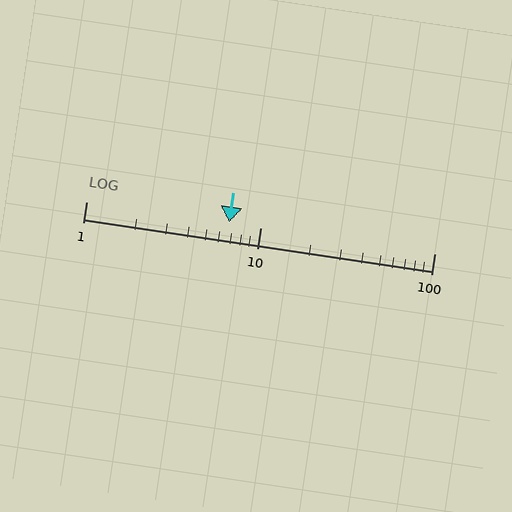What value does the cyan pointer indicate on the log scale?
The pointer indicates approximately 6.6.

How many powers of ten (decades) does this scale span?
The scale spans 2 decades, from 1 to 100.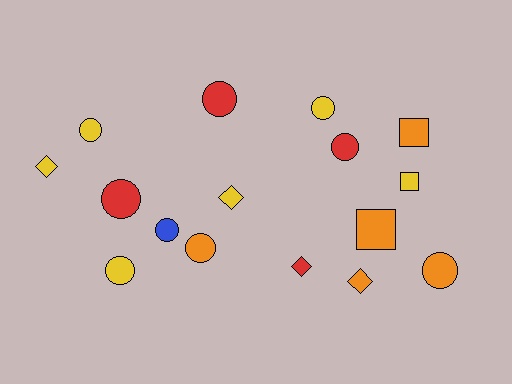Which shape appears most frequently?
Circle, with 9 objects.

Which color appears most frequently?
Yellow, with 6 objects.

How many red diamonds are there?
There is 1 red diamond.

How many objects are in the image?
There are 16 objects.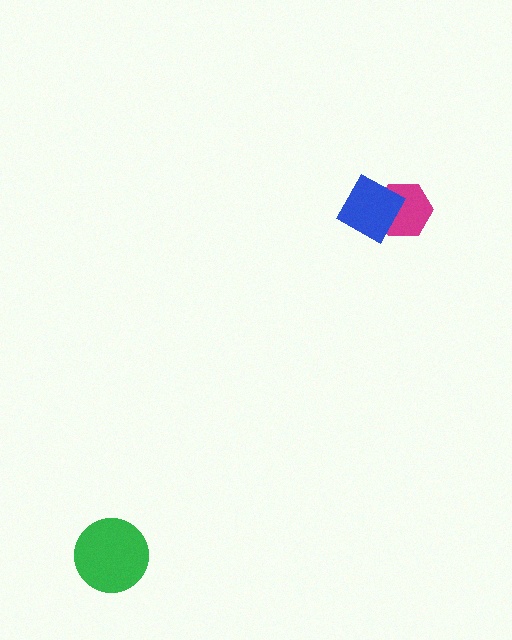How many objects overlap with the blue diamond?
1 object overlaps with the blue diamond.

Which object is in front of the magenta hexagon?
The blue diamond is in front of the magenta hexagon.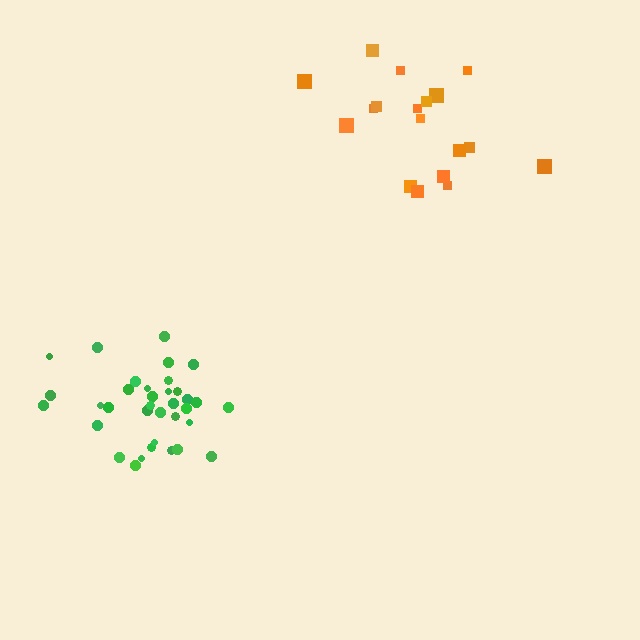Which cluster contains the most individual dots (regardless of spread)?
Green (35).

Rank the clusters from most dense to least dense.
green, orange.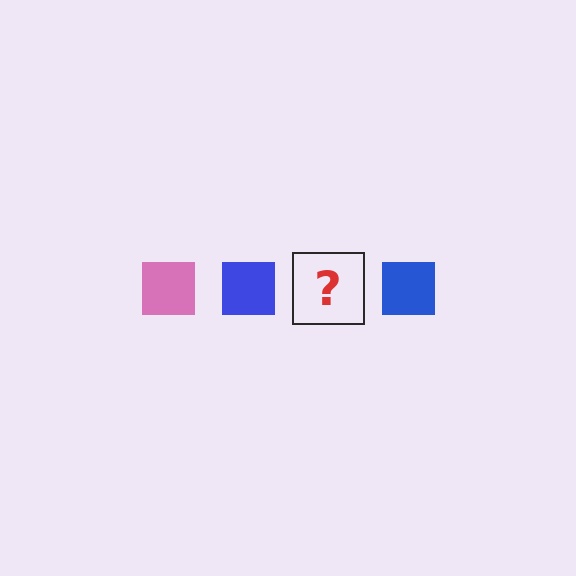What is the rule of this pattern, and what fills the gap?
The rule is that the pattern cycles through pink, blue squares. The gap should be filled with a pink square.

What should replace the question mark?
The question mark should be replaced with a pink square.